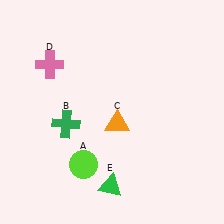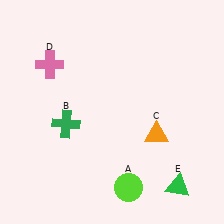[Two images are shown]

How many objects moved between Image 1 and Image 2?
3 objects moved between the two images.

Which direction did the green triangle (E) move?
The green triangle (E) moved right.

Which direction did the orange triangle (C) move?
The orange triangle (C) moved right.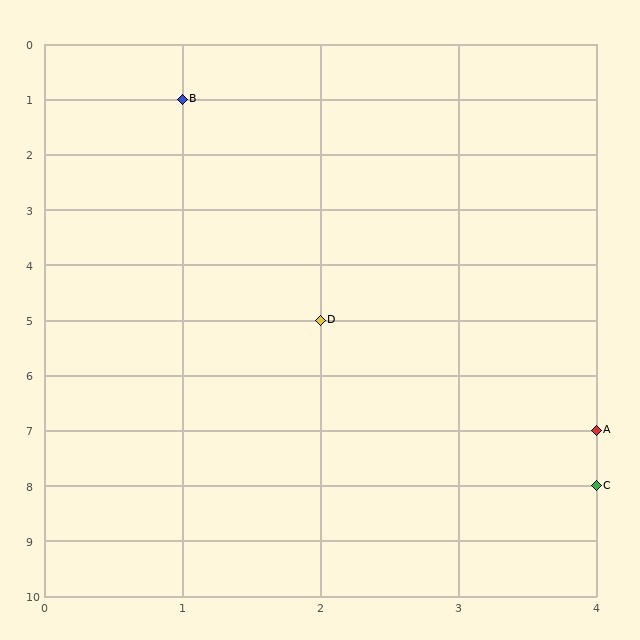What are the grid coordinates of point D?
Point D is at grid coordinates (2, 5).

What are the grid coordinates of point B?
Point B is at grid coordinates (1, 1).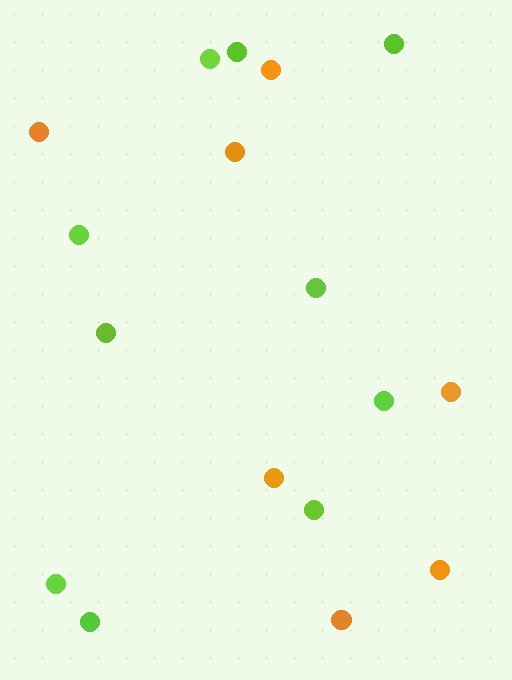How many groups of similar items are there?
There are 2 groups: one group of orange circles (7) and one group of lime circles (10).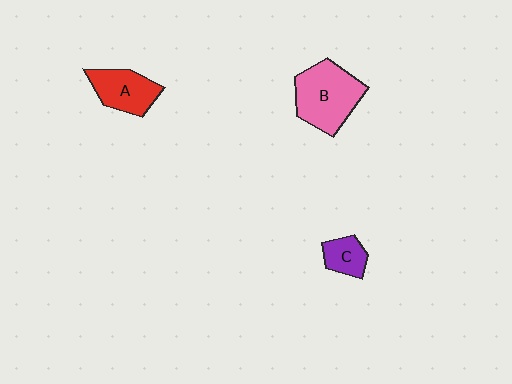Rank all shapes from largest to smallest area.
From largest to smallest: B (pink), A (red), C (purple).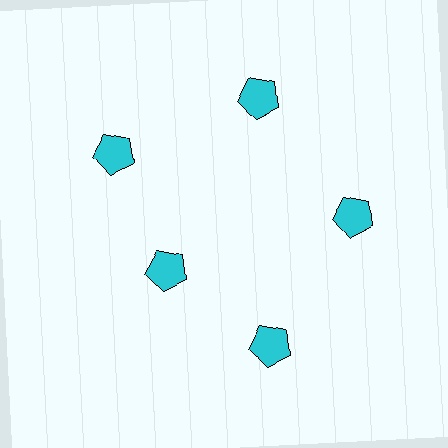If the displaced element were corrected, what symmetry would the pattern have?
It would have 5-fold rotational symmetry — the pattern would map onto itself every 72 degrees.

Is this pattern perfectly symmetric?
No. The 5 cyan pentagons are arranged in a ring, but one element near the 8 o'clock position is pulled inward toward the center, breaking the 5-fold rotational symmetry.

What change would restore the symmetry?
The symmetry would be restored by moving it outward, back onto the ring so that all 5 pentagons sit at equal angles and equal distance from the center.